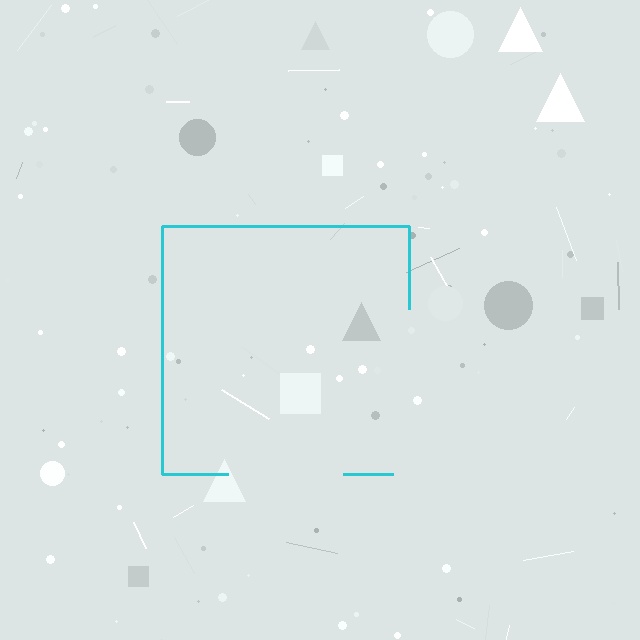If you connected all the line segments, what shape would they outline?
They would outline a square.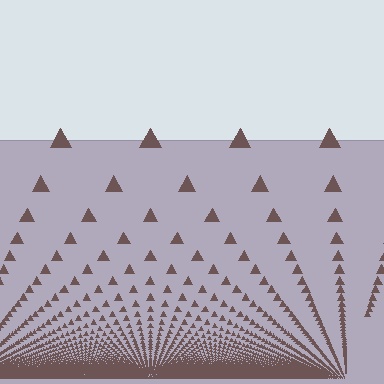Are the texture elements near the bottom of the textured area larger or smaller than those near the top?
Smaller. The gradient is inverted — elements near the bottom are smaller and denser.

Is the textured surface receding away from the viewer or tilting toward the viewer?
The surface appears to tilt toward the viewer. Texture elements get larger and sparser toward the top.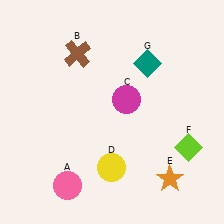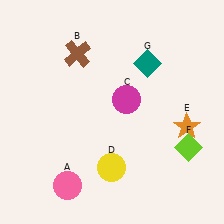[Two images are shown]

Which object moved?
The orange star (E) moved up.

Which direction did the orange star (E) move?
The orange star (E) moved up.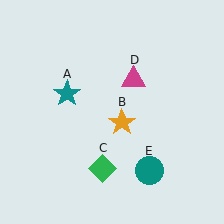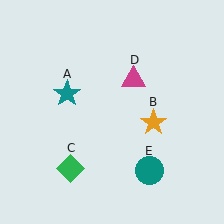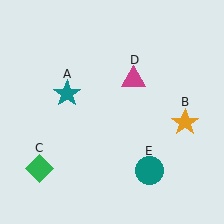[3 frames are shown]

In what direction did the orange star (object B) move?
The orange star (object B) moved right.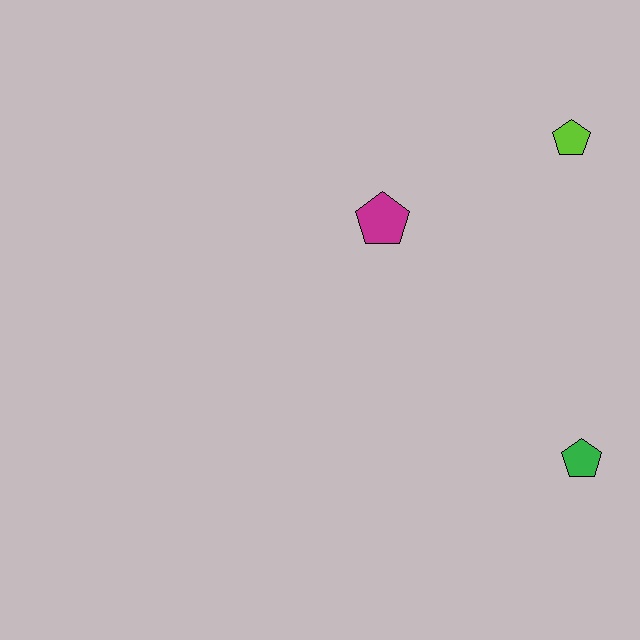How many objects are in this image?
There are 3 objects.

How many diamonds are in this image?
There are no diamonds.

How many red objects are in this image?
There are no red objects.